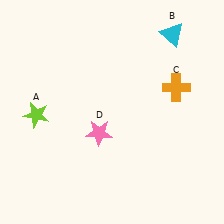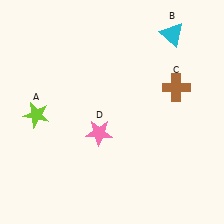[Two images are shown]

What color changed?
The cross (C) changed from orange in Image 1 to brown in Image 2.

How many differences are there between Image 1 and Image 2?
There is 1 difference between the two images.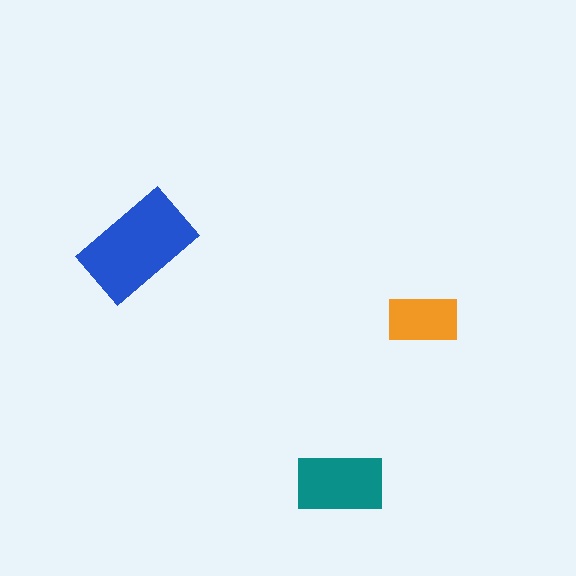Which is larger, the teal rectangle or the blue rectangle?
The blue one.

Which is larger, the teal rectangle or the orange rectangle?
The teal one.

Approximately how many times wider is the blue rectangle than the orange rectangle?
About 1.5 times wider.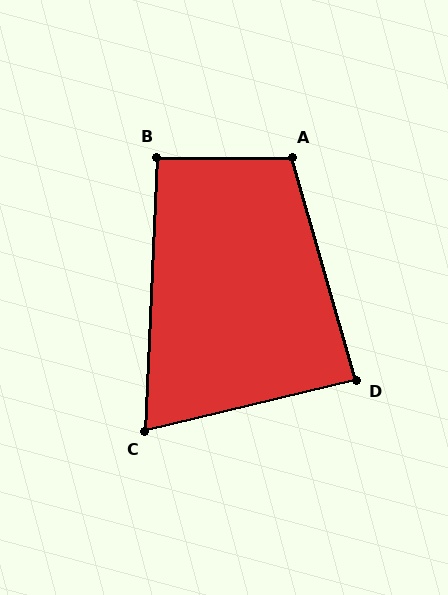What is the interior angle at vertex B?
Approximately 92 degrees (approximately right).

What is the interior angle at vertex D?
Approximately 88 degrees (approximately right).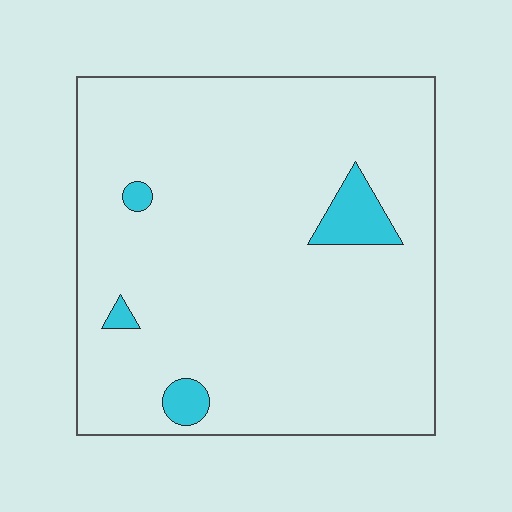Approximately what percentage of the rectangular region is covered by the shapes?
Approximately 5%.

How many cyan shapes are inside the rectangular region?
4.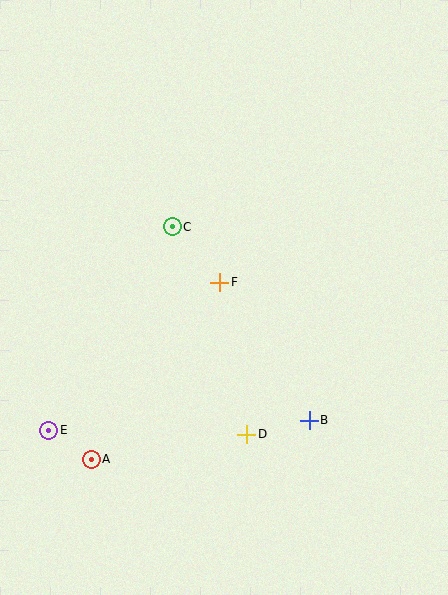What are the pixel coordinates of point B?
Point B is at (309, 420).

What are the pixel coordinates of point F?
Point F is at (220, 282).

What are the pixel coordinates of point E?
Point E is at (49, 430).